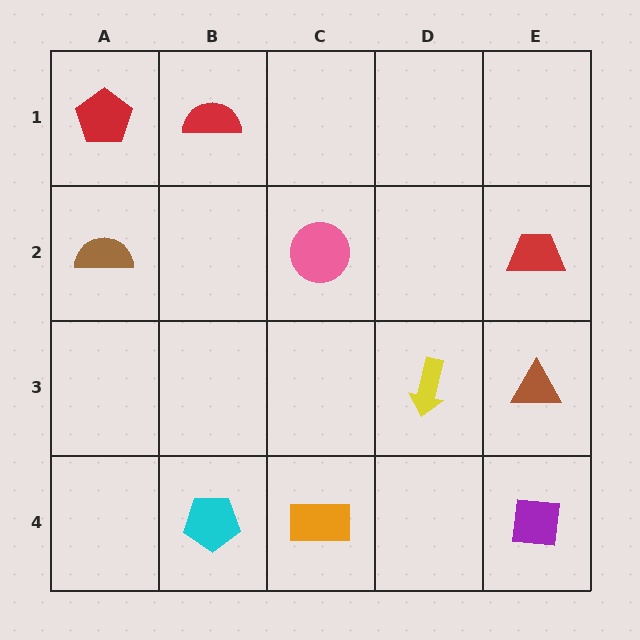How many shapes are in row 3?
2 shapes.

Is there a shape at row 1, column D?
No, that cell is empty.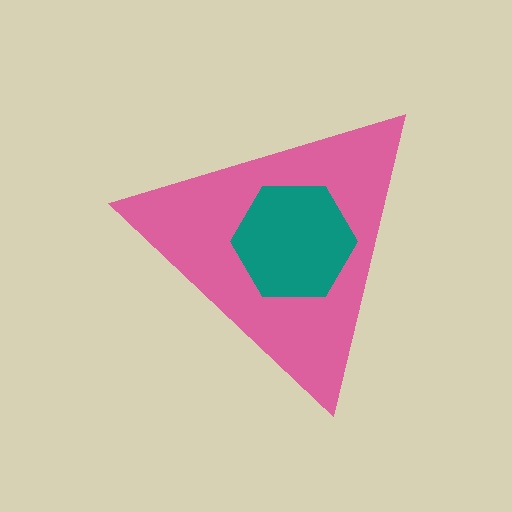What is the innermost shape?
The teal hexagon.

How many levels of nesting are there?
2.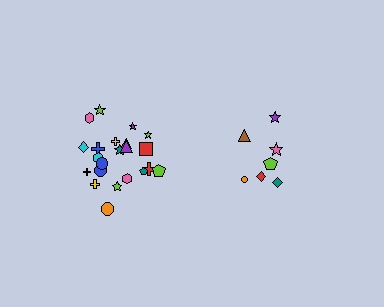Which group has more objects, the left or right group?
The left group.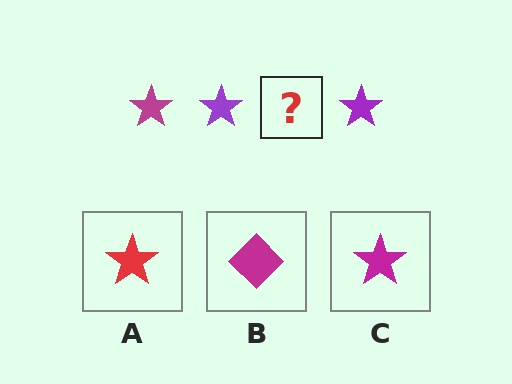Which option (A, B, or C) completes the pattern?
C.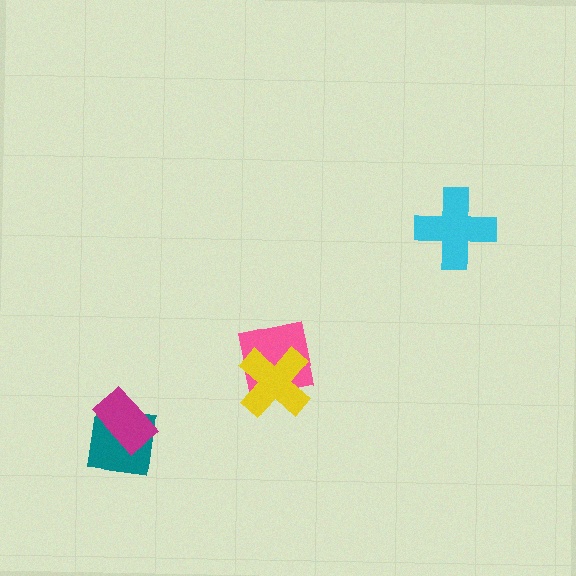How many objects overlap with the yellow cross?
1 object overlaps with the yellow cross.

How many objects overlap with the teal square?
1 object overlaps with the teal square.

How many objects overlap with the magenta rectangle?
1 object overlaps with the magenta rectangle.